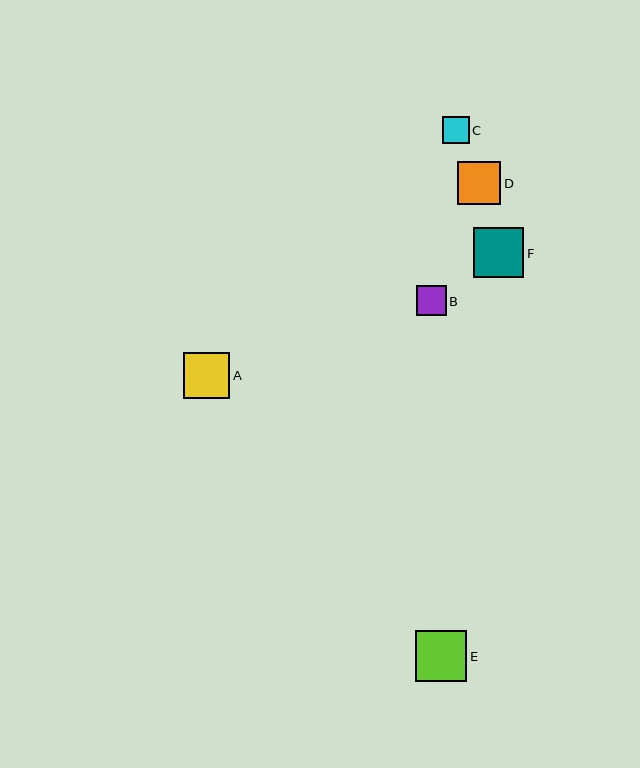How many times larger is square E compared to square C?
Square E is approximately 1.9 times the size of square C.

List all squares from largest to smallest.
From largest to smallest: E, F, A, D, B, C.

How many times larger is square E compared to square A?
Square E is approximately 1.1 times the size of square A.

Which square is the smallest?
Square C is the smallest with a size of approximately 27 pixels.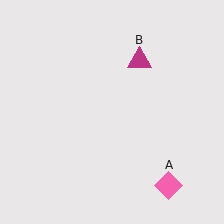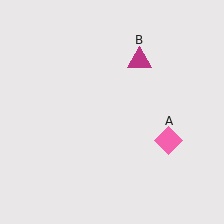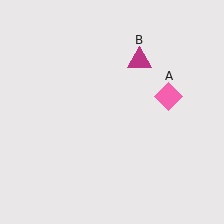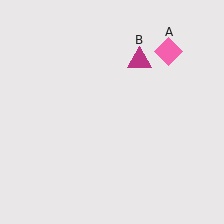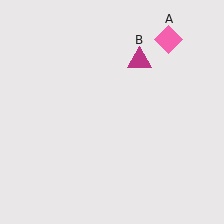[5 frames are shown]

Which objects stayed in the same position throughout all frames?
Magenta triangle (object B) remained stationary.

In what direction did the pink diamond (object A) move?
The pink diamond (object A) moved up.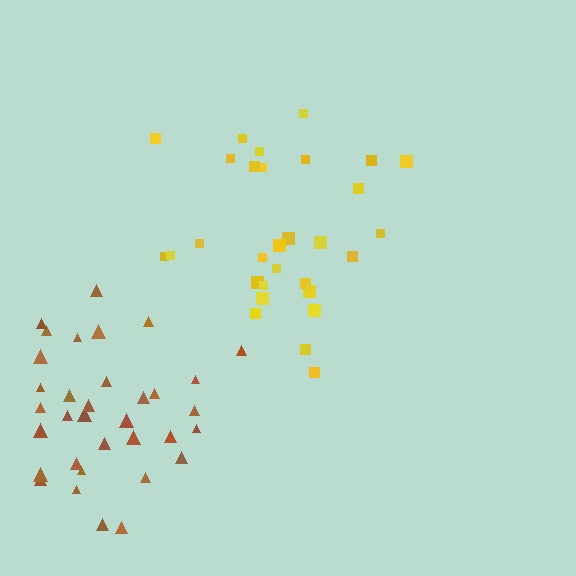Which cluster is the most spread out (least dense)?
Yellow.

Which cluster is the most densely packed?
Brown.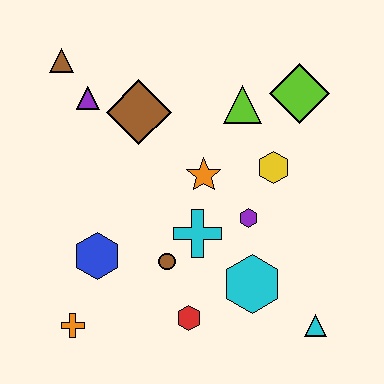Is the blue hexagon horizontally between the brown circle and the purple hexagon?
No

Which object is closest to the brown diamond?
The purple triangle is closest to the brown diamond.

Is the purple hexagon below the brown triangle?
Yes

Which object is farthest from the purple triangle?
The cyan triangle is farthest from the purple triangle.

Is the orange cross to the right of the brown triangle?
Yes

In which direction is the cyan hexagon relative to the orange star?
The cyan hexagon is below the orange star.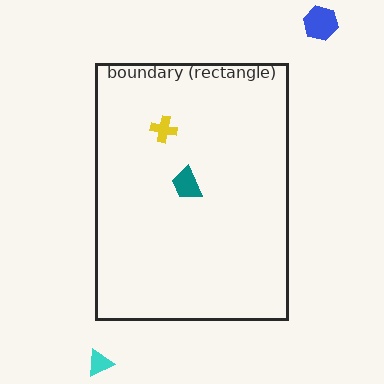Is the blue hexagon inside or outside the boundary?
Outside.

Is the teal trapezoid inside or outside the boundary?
Inside.